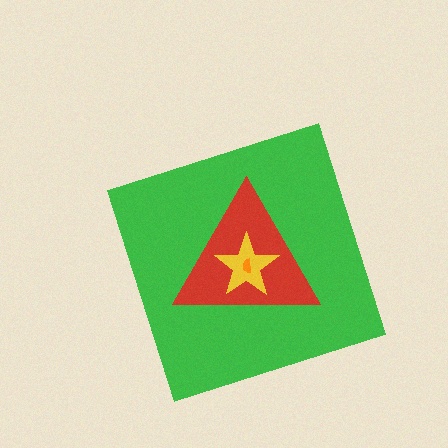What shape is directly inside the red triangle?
The yellow star.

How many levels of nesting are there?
4.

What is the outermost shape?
The green diamond.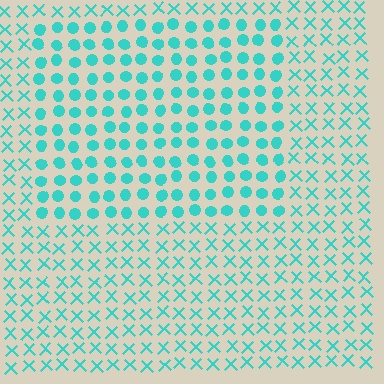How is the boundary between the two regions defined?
The boundary is defined by a change in element shape: circles inside vs. X marks outside. All elements share the same color and spacing.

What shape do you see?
I see a rectangle.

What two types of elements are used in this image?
The image uses circles inside the rectangle region and X marks outside it.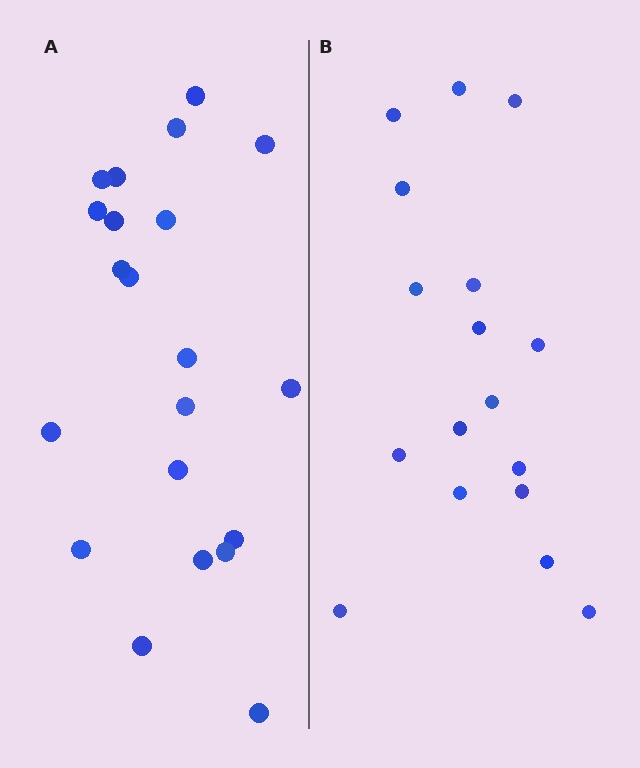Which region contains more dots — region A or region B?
Region A (the left region) has more dots.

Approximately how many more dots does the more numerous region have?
Region A has about 4 more dots than region B.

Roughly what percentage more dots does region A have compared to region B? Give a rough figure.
About 25% more.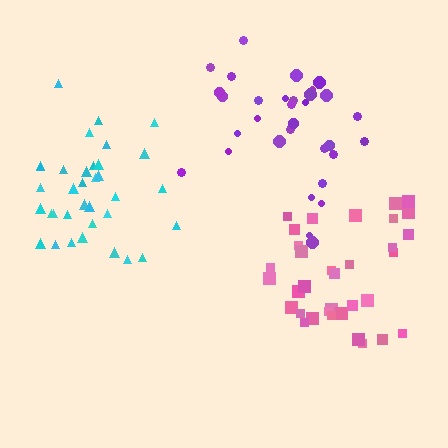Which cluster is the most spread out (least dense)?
Pink.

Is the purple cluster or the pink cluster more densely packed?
Purple.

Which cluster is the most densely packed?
Cyan.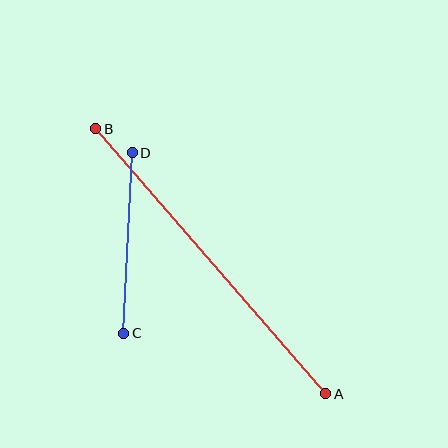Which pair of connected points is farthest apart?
Points A and B are farthest apart.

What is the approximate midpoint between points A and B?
The midpoint is at approximately (211, 261) pixels.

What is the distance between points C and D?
The distance is approximately 180 pixels.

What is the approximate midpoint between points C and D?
The midpoint is at approximately (128, 243) pixels.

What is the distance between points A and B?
The distance is approximately 351 pixels.